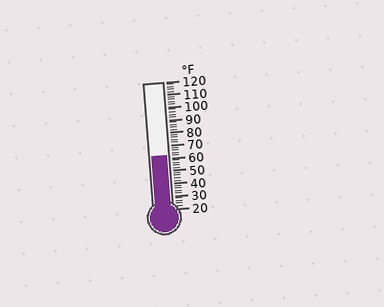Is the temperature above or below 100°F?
The temperature is below 100°F.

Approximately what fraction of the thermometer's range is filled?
The thermometer is filled to approximately 40% of its range.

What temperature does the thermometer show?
The thermometer shows approximately 62°F.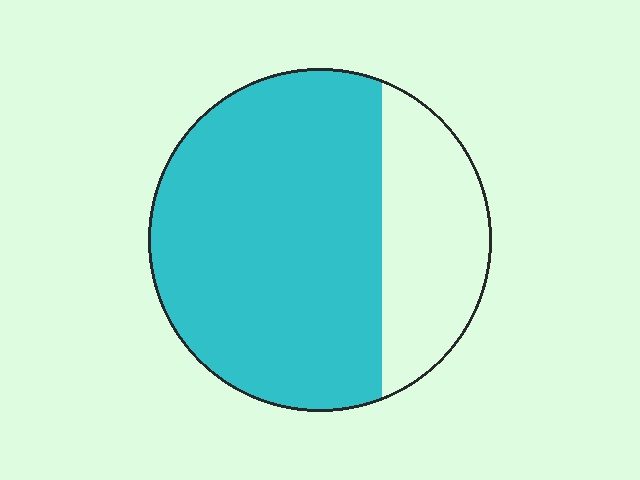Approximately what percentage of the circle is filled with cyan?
Approximately 70%.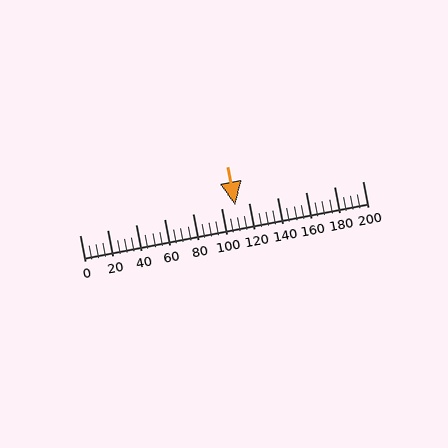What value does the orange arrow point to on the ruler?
The orange arrow points to approximately 110.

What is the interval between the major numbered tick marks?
The major tick marks are spaced 20 units apart.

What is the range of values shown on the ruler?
The ruler shows values from 0 to 200.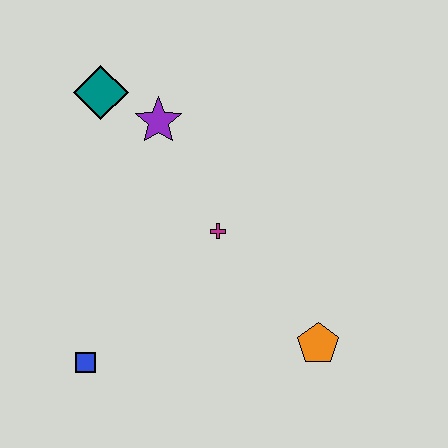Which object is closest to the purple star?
The teal diamond is closest to the purple star.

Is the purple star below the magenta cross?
No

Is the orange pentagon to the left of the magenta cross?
No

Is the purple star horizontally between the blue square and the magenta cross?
Yes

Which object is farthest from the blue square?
The teal diamond is farthest from the blue square.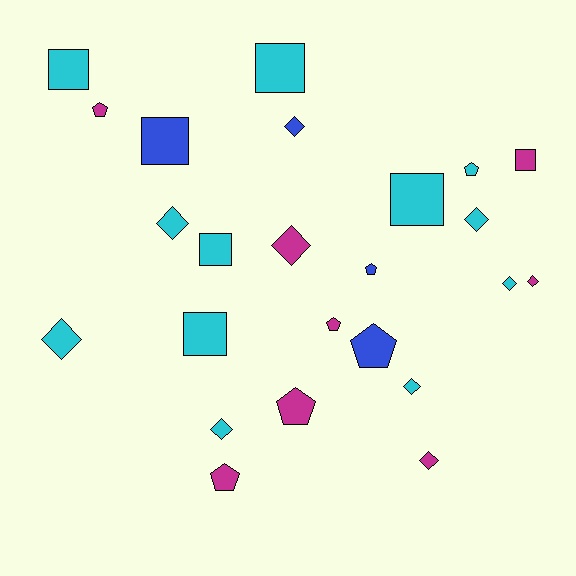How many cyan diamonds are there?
There are 6 cyan diamonds.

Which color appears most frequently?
Cyan, with 12 objects.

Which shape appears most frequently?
Diamond, with 10 objects.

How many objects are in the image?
There are 24 objects.